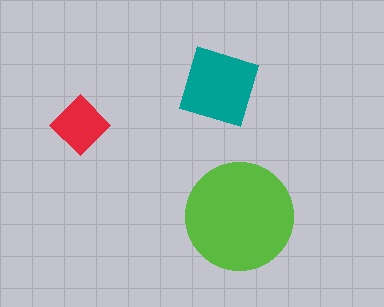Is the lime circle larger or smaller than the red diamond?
Larger.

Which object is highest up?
The teal square is topmost.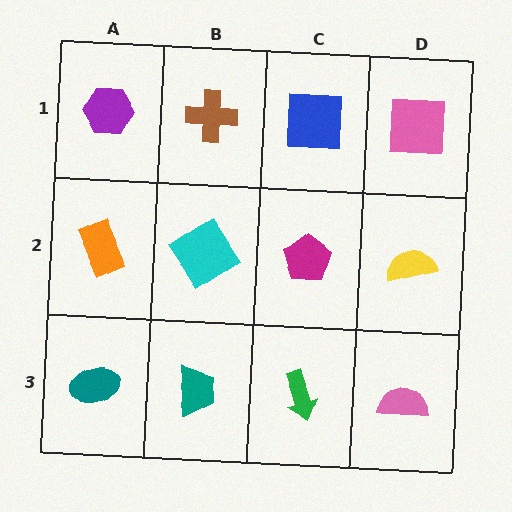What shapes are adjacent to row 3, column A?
An orange rectangle (row 2, column A), a teal trapezoid (row 3, column B).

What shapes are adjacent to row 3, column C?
A magenta pentagon (row 2, column C), a teal trapezoid (row 3, column B), a pink semicircle (row 3, column D).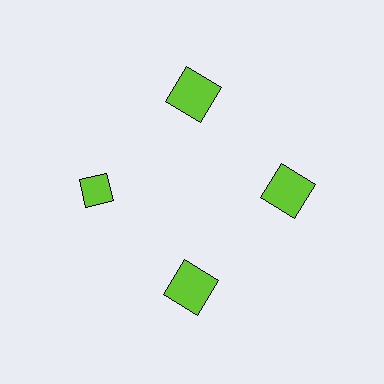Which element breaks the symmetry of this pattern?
The lime diamond at roughly the 9 o'clock position breaks the symmetry. All other shapes are lime squares.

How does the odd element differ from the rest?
It has a different shape: diamond instead of square.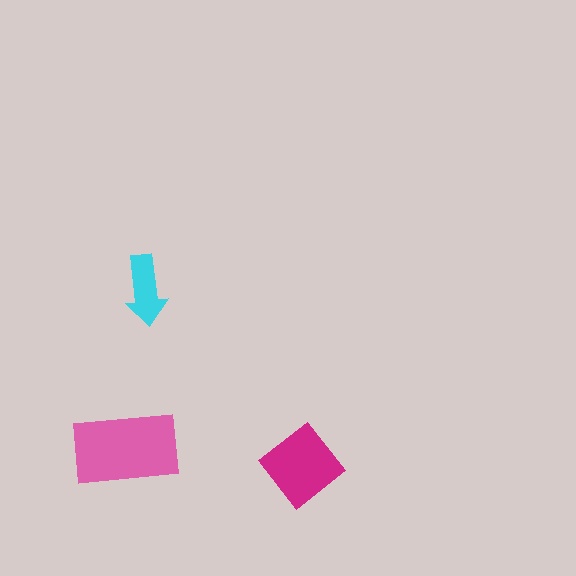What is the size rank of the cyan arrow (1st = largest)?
3rd.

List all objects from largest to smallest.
The pink rectangle, the magenta diamond, the cyan arrow.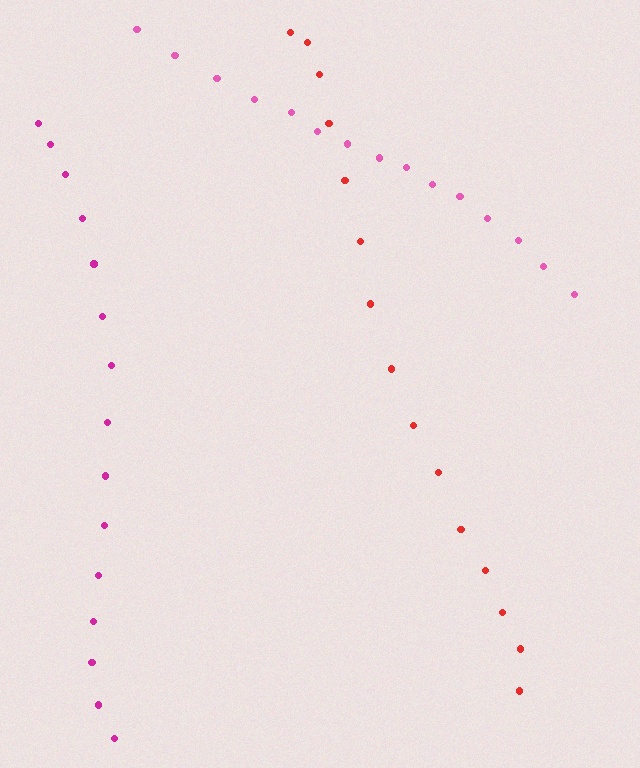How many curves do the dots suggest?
There are 3 distinct paths.